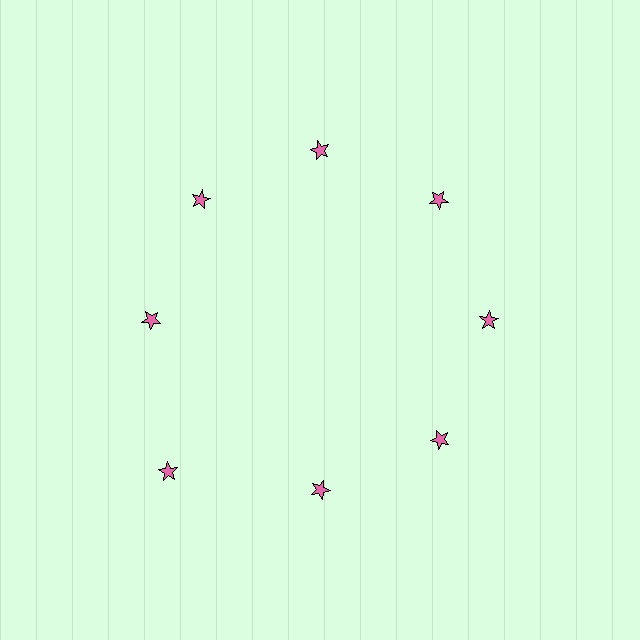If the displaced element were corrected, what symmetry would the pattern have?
It would have 8-fold rotational symmetry — the pattern would map onto itself every 45 degrees.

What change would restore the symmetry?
The symmetry would be restored by moving it inward, back onto the ring so that all 8 stars sit at equal angles and equal distance from the center.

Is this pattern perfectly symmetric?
No. The 8 pink stars are arranged in a ring, but one element near the 8 o'clock position is pushed outward from the center, breaking the 8-fold rotational symmetry.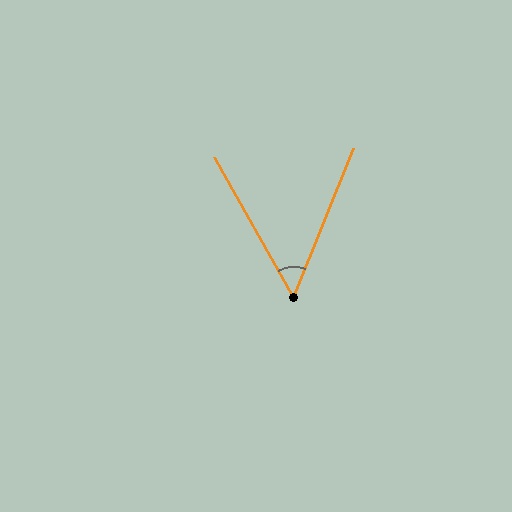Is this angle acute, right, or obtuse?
It is acute.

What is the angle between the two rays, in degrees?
Approximately 51 degrees.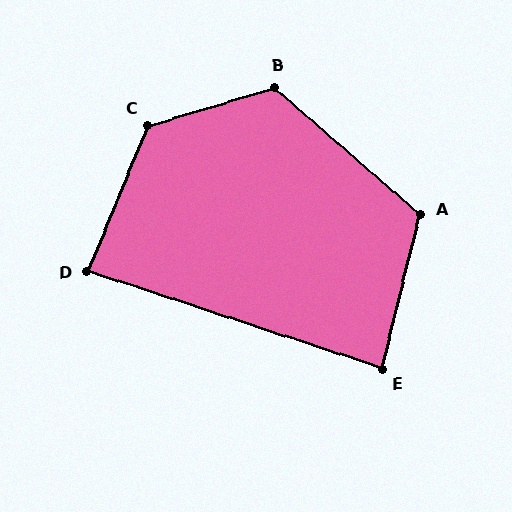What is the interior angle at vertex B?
Approximately 122 degrees (obtuse).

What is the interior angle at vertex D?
Approximately 86 degrees (approximately right).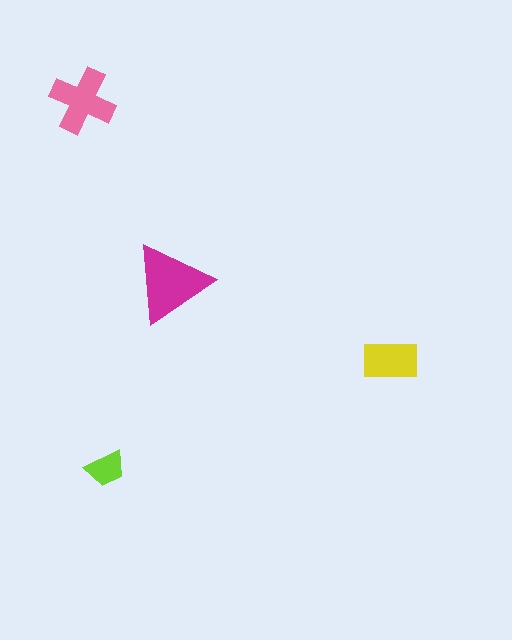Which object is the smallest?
The lime trapezoid.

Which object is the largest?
The magenta triangle.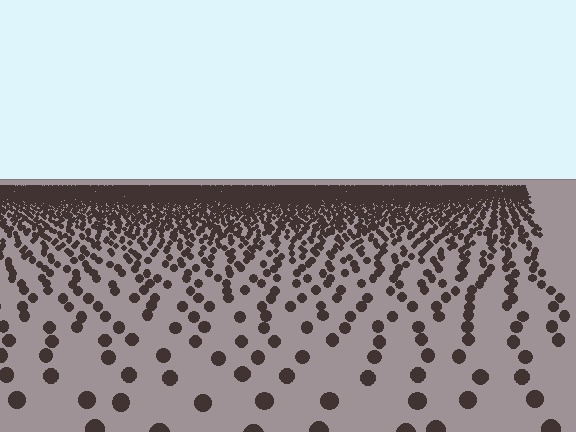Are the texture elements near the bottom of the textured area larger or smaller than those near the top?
Larger. Near the bottom, elements are closer to the viewer and appear at a bigger on-screen size.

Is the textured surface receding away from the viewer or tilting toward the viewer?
The surface is receding away from the viewer. Texture elements get smaller and denser toward the top.